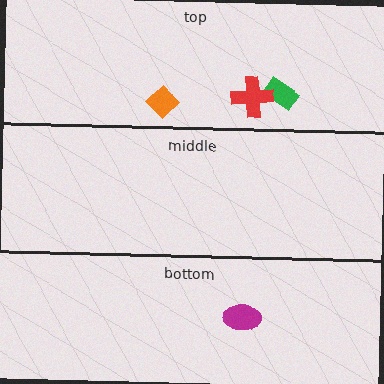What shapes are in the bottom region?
The magenta ellipse.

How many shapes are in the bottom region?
1.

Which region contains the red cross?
The top region.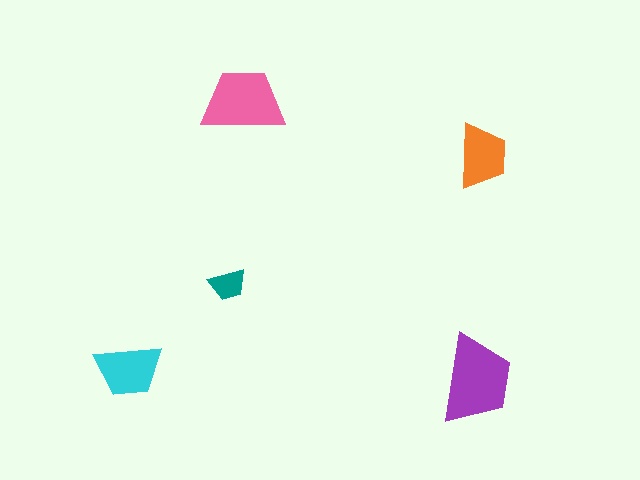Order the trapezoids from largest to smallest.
the purple one, the pink one, the cyan one, the orange one, the teal one.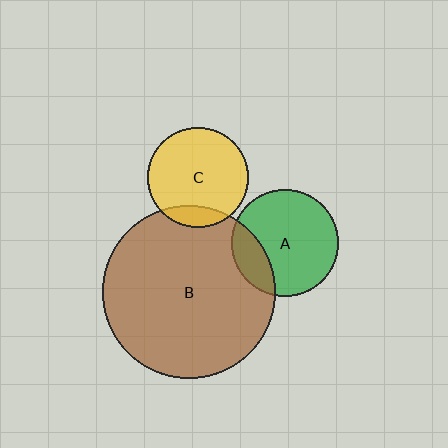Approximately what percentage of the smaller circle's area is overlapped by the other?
Approximately 15%.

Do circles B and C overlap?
Yes.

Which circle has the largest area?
Circle B (brown).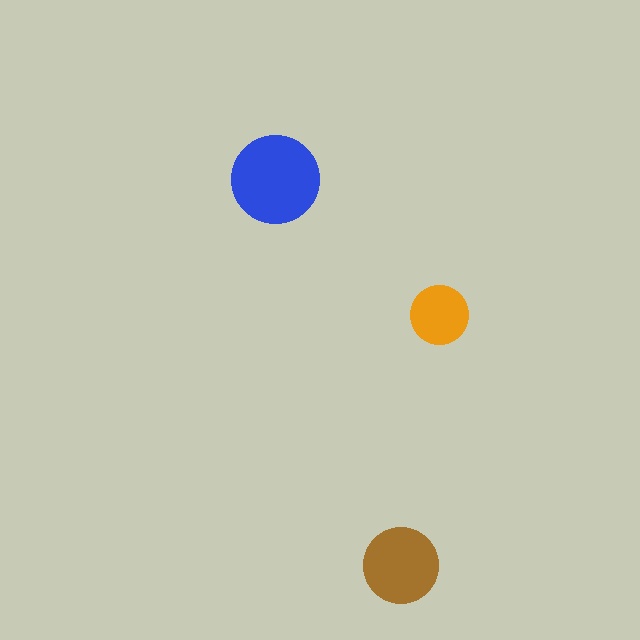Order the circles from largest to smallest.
the blue one, the brown one, the orange one.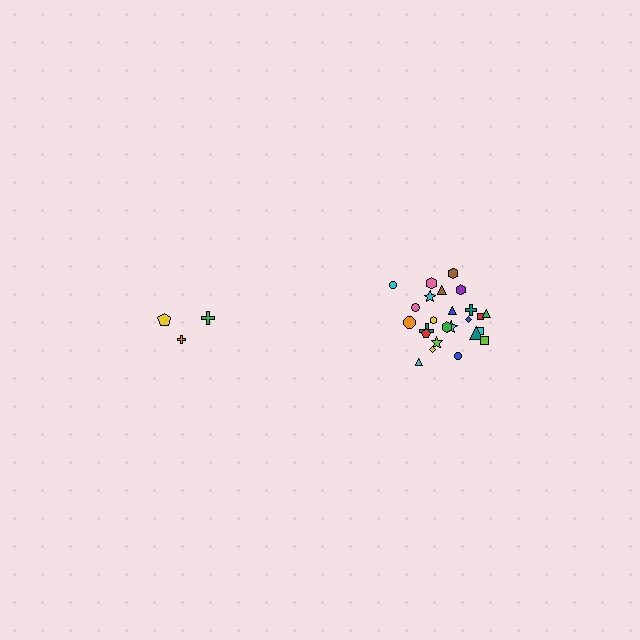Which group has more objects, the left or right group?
The right group.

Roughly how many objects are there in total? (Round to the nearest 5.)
Roughly 30 objects in total.